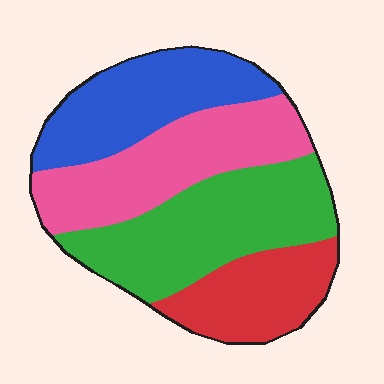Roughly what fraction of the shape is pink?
Pink covers roughly 25% of the shape.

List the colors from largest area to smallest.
From largest to smallest: green, pink, blue, red.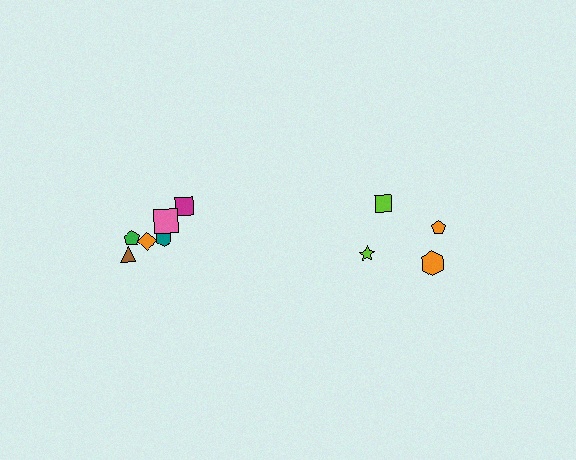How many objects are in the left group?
There are 6 objects.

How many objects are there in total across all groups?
There are 10 objects.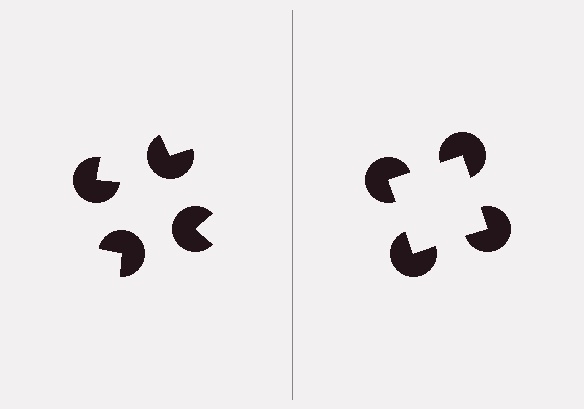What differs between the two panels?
The pac-man discs are positioned identically on both sides; only the wedge orientations differ. On the right they align to a square; on the left they are misaligned.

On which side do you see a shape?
An illusory square appears on the right side. On the left side the wedge cuts are rotated, so no coherent shape forms.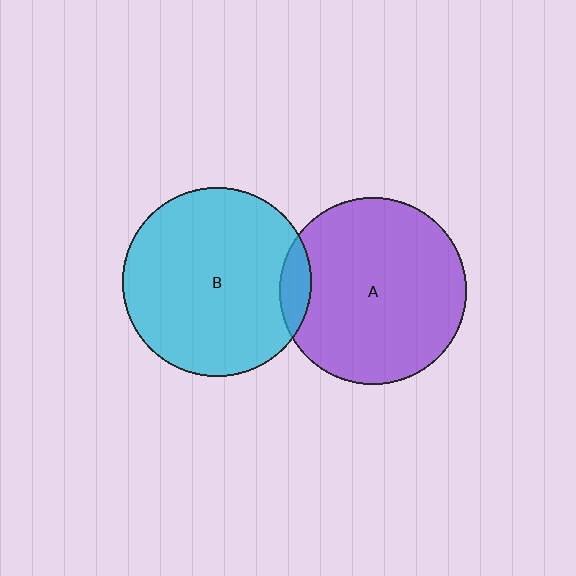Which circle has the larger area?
Circle B (cyan).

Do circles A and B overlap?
Yes.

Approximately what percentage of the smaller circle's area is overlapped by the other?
Approximately 10%.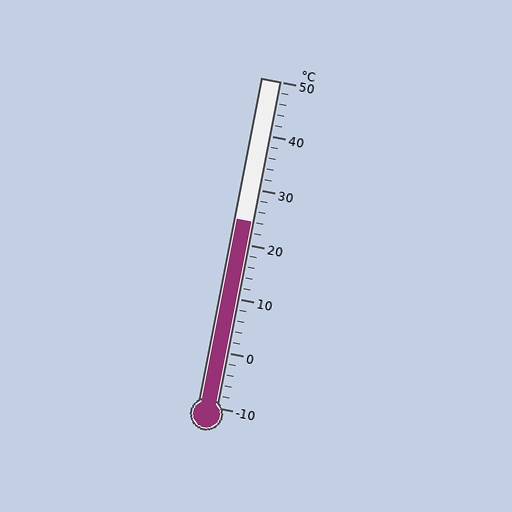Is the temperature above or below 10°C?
The temperature is above 10°C.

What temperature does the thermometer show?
The thermometer shows approximately 24°C.